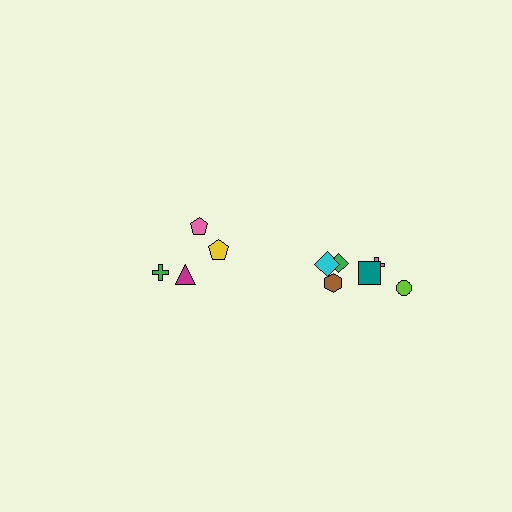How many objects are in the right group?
There are 6 objects.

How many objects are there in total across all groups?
There are 10 objects.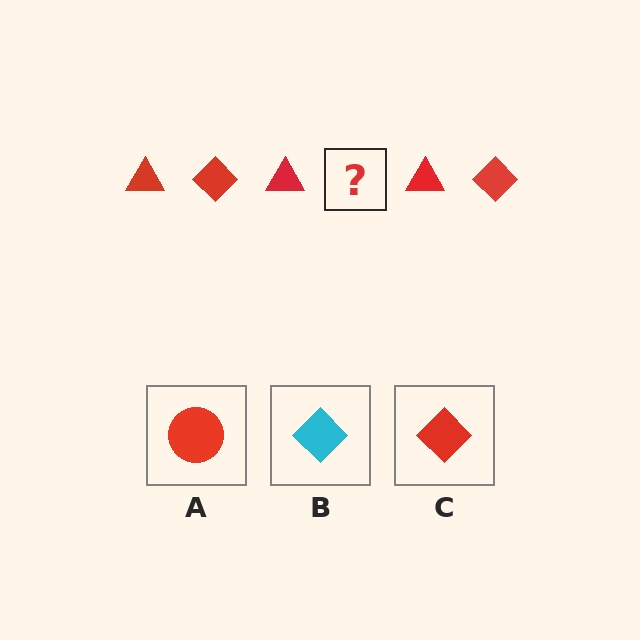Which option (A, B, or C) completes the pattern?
C.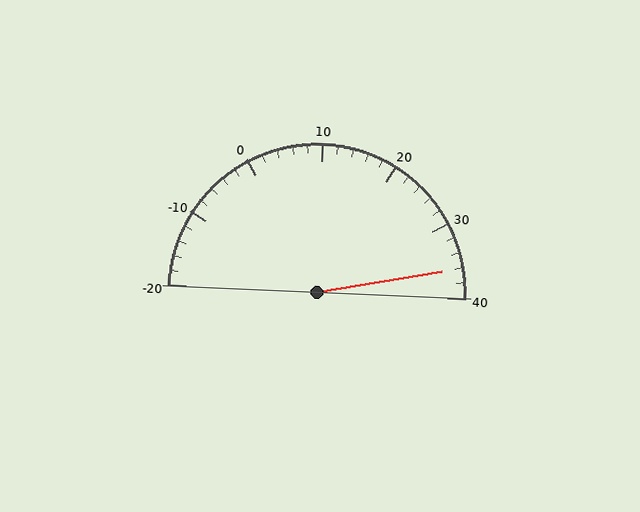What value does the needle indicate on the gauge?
The needle indicates approximately 36.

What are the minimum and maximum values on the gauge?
The gauge ranges from -20 to 40.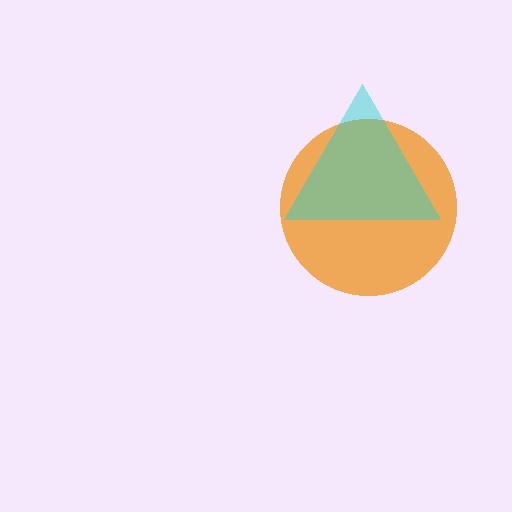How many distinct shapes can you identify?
There are 2 distinct shapes: an orange circle, a cyan triangle.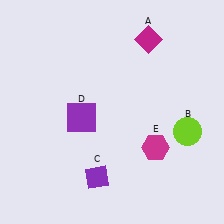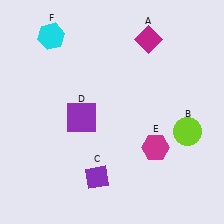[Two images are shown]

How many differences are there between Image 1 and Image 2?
There is 1 difference between the two images.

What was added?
A cyan hexagon (F) was added in Image 2.